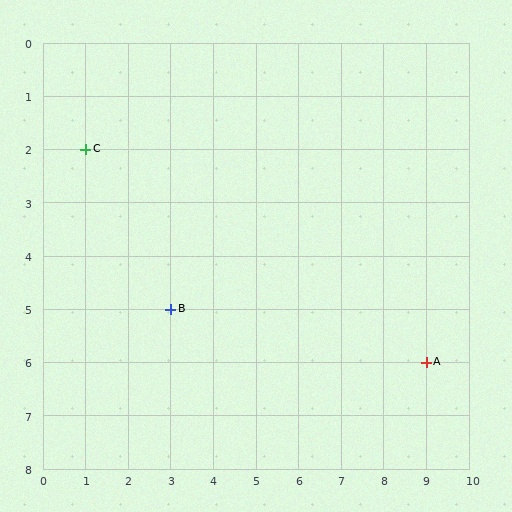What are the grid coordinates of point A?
Point A is at grid coordinates (9, 6).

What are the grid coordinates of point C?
Point C is at grid coordinates (1, 2).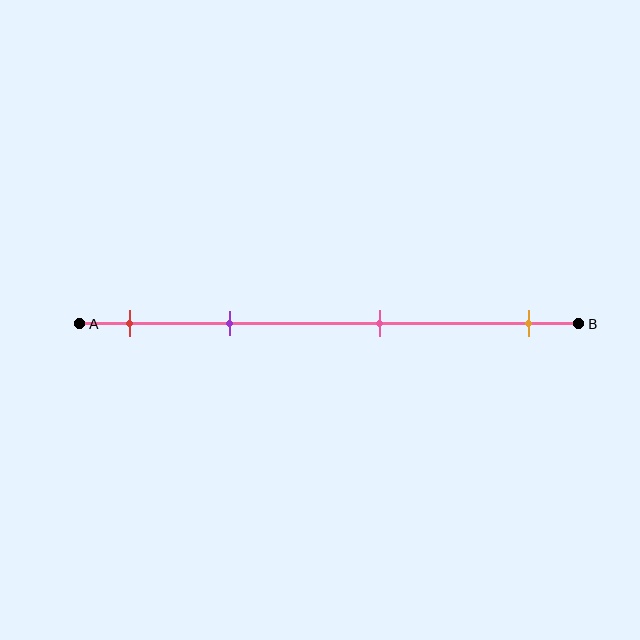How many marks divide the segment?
There are 4 marks dividing the segment.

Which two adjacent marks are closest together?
The red and purple marks are the closest adjacent pair.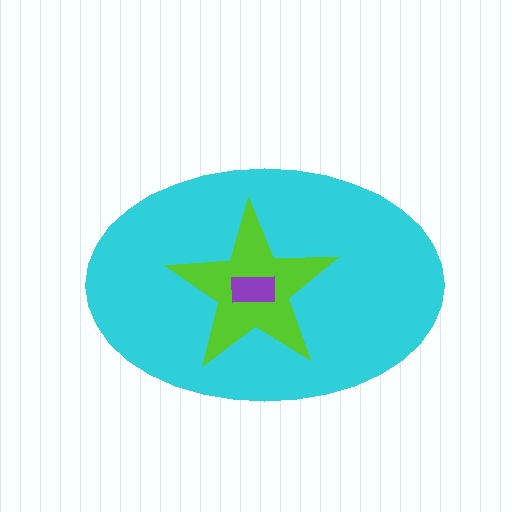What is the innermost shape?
The purple rectangle.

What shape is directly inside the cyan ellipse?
The lime star.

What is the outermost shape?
The cyan ellipse.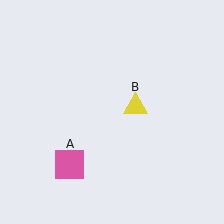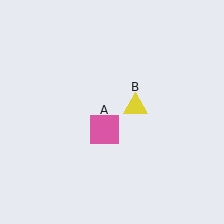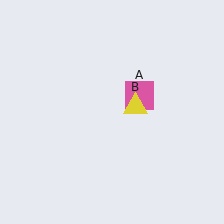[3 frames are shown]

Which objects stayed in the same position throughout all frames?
Yellow triangle (object B) remained stationary.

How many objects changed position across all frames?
1 object changed position: pink square (object A).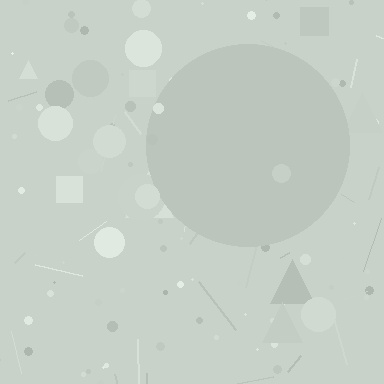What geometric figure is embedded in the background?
A circle is embedded in the background.